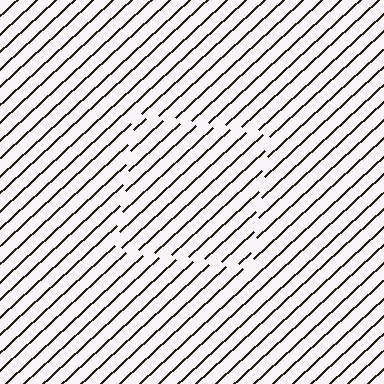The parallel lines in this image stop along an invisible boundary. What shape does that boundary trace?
An illusory square. The interior of the shape contains the same grating, shifted by half a period — the contour is defined by the phase discontinuity where line-ends from the inner and outer gratings abut.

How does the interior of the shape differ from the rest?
The interior of the shape contains the same grating, shifted by half a period — the contour is defined by the phase discontinuity where line-ends from the inner and outer gratings abut.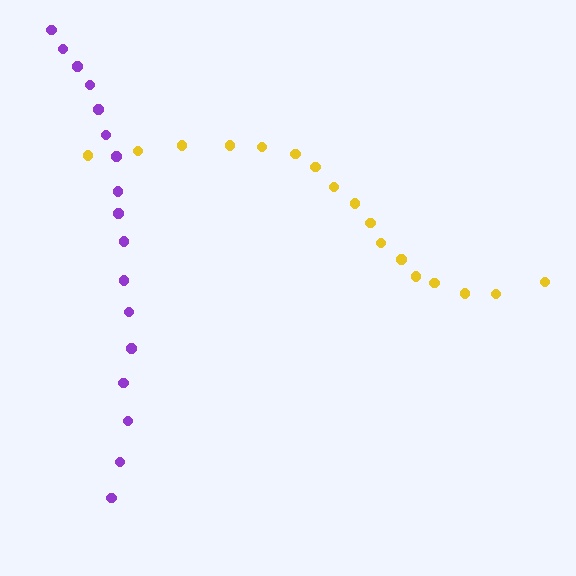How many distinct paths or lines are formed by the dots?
There are 2 distinct paths.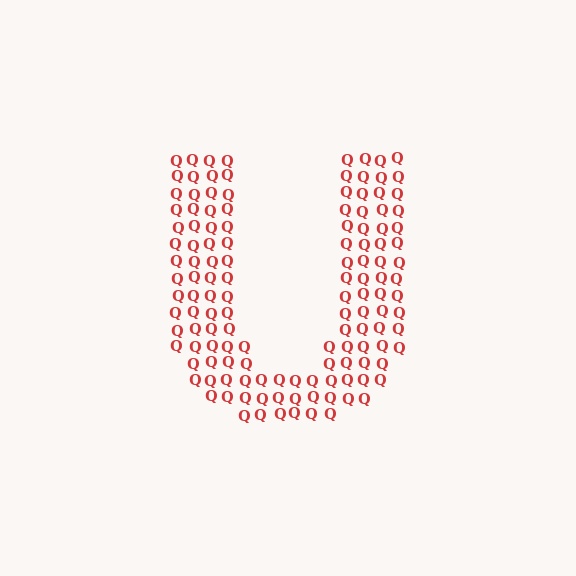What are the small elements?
The small elements are letter Q's.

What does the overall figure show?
The overall figure shows the letter U.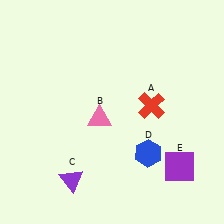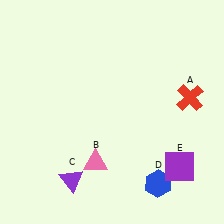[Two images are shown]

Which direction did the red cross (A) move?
The red cross (A) moved right.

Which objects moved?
The objects that moved are: the red cross (A), the pink triangle (B), the blue hexagon (D).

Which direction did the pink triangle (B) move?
The pink triangle (B) moved down.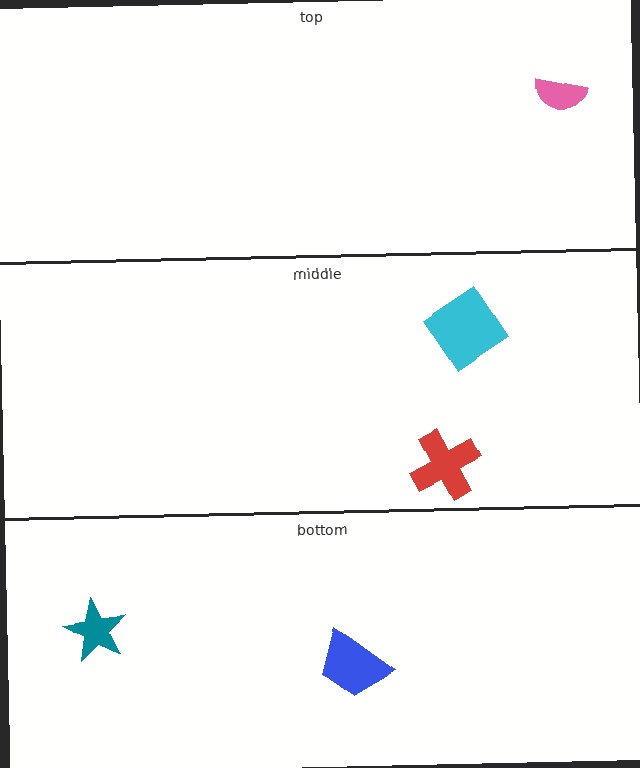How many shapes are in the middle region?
2.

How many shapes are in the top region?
1.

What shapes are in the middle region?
The red cross, the cyan diamond.